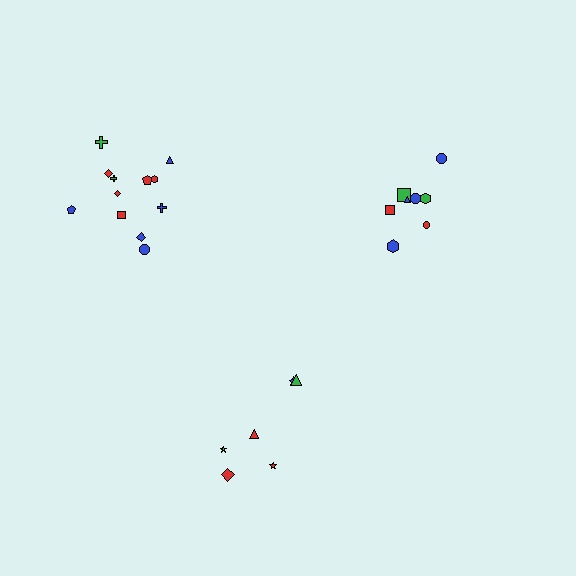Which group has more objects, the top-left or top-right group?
The top-left group.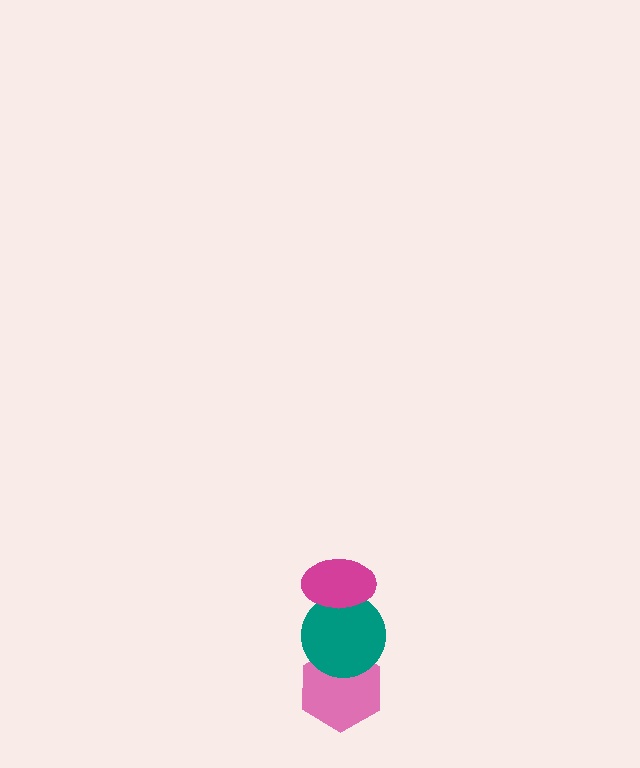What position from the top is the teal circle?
The teal circle is 2nd from the top.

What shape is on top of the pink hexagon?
The teal circle is on top of the pink hexagon.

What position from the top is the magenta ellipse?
The magenta ellipse is 1st from the top.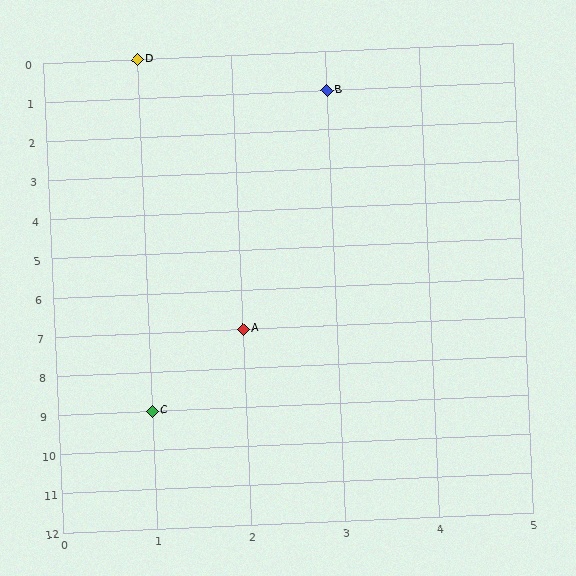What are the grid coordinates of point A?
Point A is at grid coordinates (2, 7).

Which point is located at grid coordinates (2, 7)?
Point A is at (2, 7).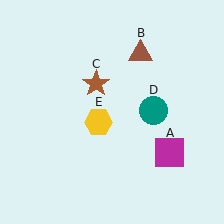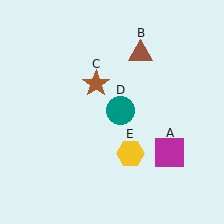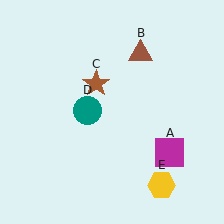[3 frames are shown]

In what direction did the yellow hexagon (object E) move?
The yellow hexagon (object E) moved down and to the right.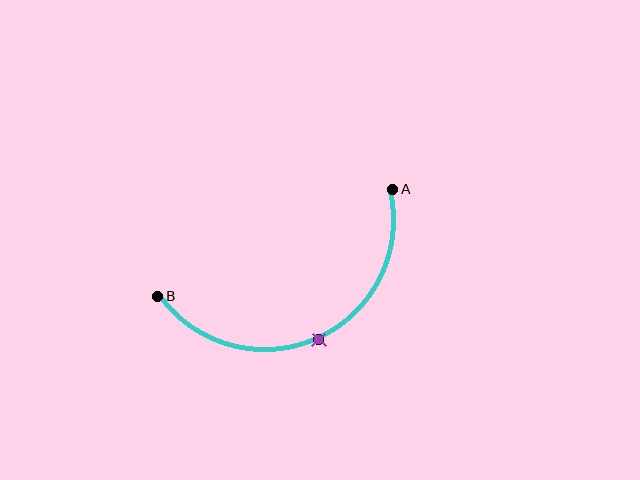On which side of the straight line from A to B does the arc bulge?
The arc bulges below the straight line connecting A and B.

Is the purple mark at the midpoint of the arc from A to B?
Yes. The purple mark lies on the arc at equal arc-length from both A and B — it is the arc midpoint.